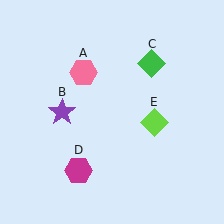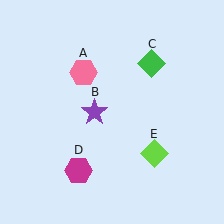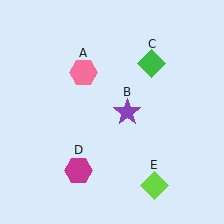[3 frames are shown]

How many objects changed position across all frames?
2 objects changed position: purple star (object B), lime diamond (object E).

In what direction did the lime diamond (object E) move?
The lime diamond (object E) moved down.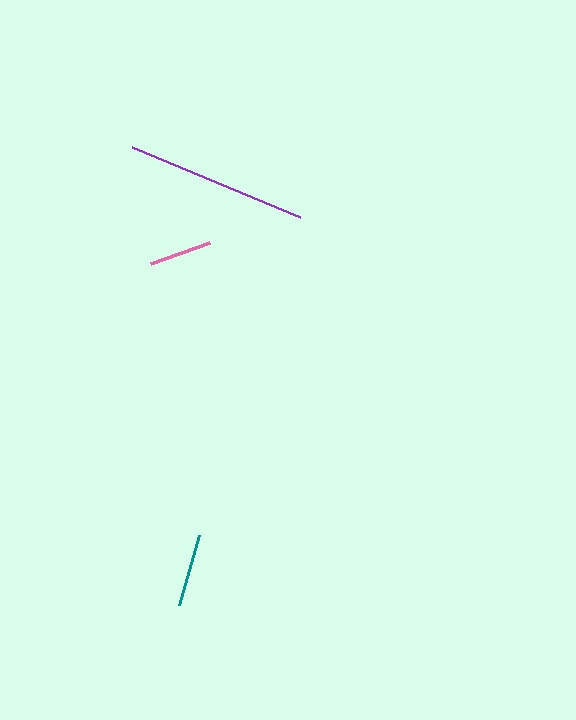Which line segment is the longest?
The purple line is the longest at approximately 181 pixels.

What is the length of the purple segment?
The purple segment is approximately 181 pixels long.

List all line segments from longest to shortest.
From longest to shortest: purple, teal, pink.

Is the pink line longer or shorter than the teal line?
The teal line is longer than the pink line.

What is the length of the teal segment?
The teal segment is approximately 73 pixels long.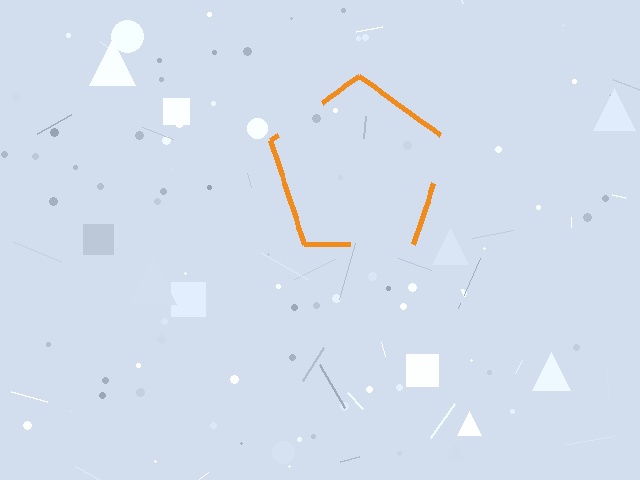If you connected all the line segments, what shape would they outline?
They would outline a pentagon.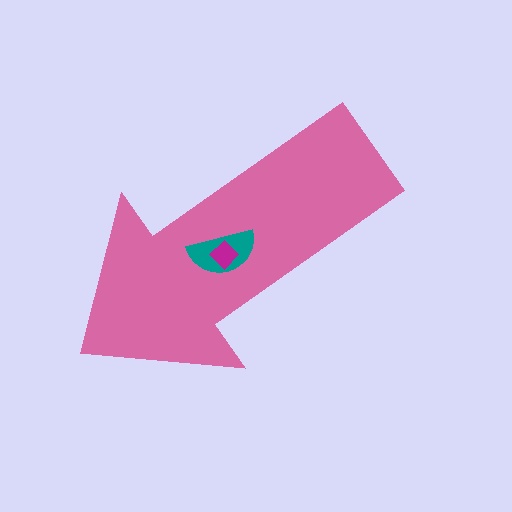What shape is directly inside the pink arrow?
The teal semicircle.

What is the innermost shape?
The magenta diamond.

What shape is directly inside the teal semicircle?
The magenta diamond.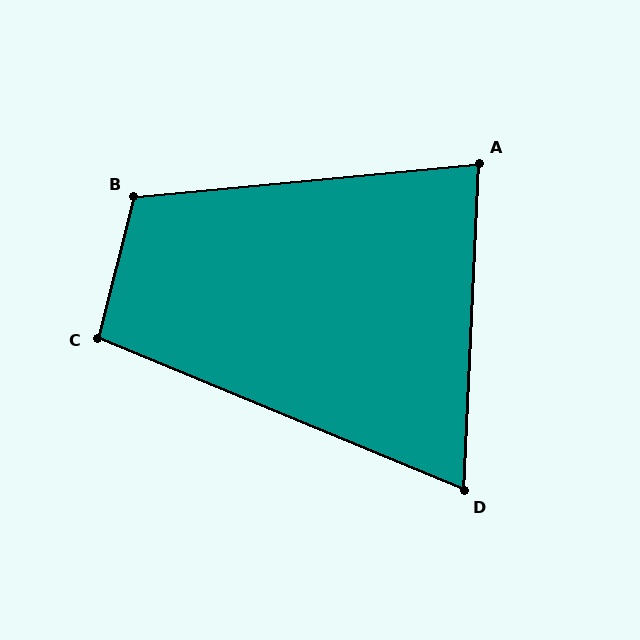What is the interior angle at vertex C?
Approximately 98 degrees (obtuse).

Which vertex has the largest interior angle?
B, at approximately 110 degrees.